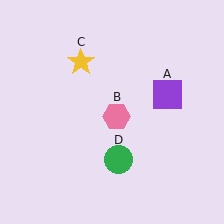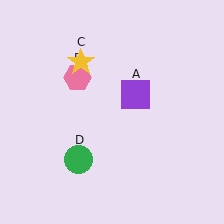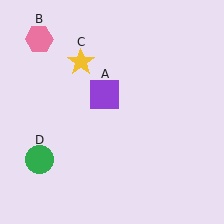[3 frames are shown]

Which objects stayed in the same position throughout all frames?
Yellow star (object C) remained stationary.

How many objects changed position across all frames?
3 objects changed position: purple square (object A), pink hexagon (object B), green circle (object D).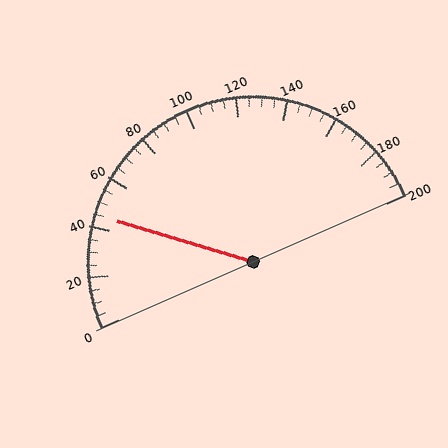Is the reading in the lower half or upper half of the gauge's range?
The reading is in the lower half of the range (0 to 200).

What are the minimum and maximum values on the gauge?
The gauge ranges from 0 to 200.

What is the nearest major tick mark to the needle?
The nearest major tick mark is 40.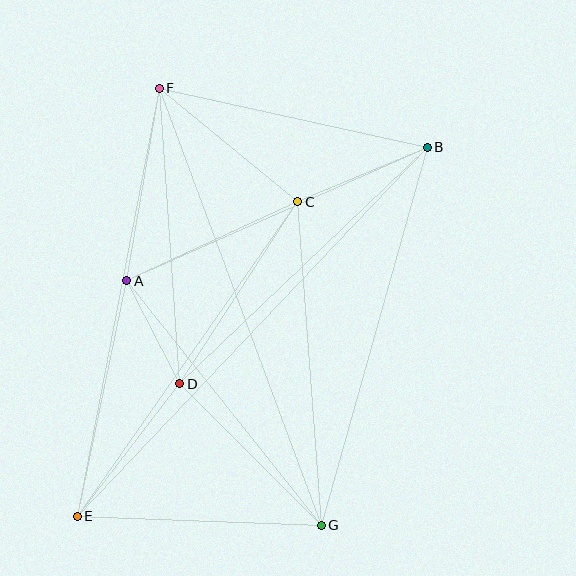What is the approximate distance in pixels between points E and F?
The distance between E and F is approximately 436 pixels.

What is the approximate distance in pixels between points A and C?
The distance between A and C is approximately 188 pixels.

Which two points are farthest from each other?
Points B and E are farthest from each other.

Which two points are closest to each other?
Points A and D are closest to each other.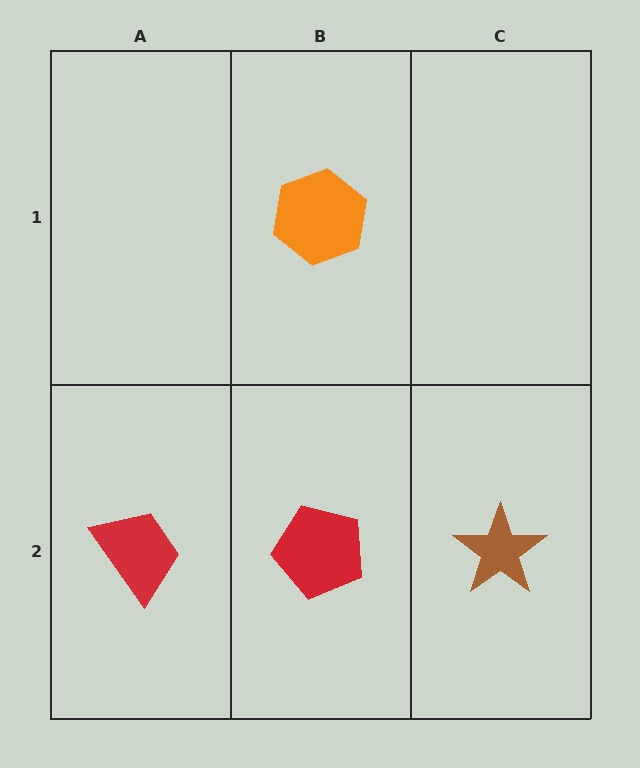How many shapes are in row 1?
1 shape.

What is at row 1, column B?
An orange hexagon.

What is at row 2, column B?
A red pentagon.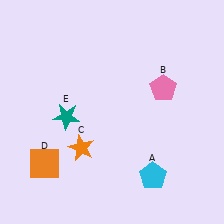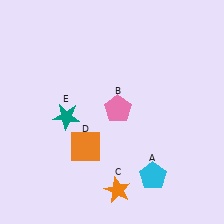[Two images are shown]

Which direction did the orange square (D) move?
The orange square (D) moved right.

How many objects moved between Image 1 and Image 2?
3 objects moved between the two images.